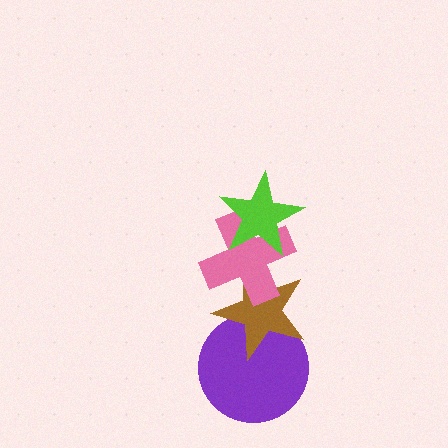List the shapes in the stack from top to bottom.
From top to bottom: the lime star, the pink cross, the brown star, the purple circle.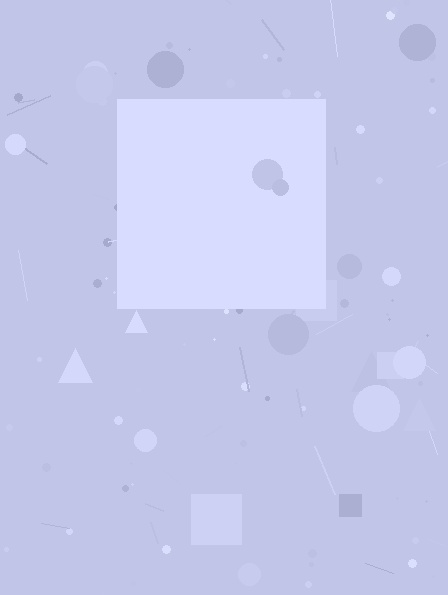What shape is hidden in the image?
A square is hidden in the image.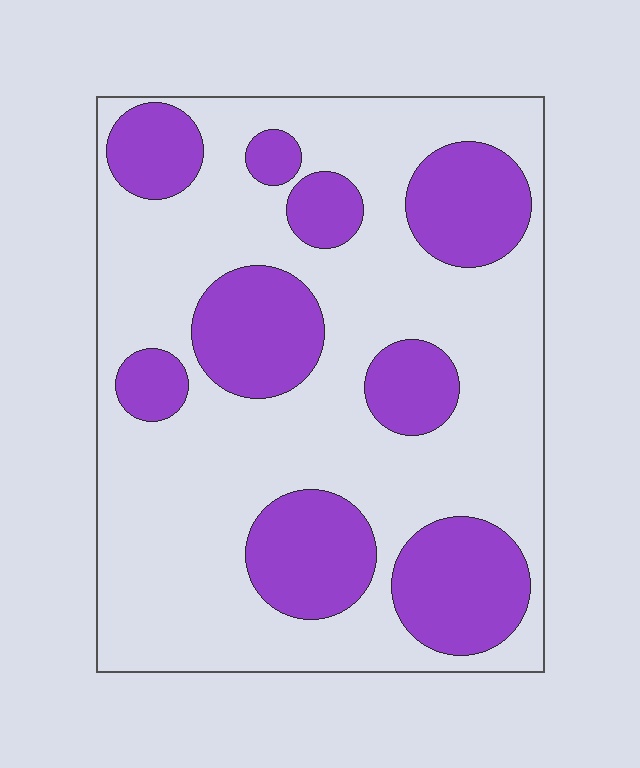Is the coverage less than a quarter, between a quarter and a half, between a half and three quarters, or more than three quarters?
Between a quarter and a half.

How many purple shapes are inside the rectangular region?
9.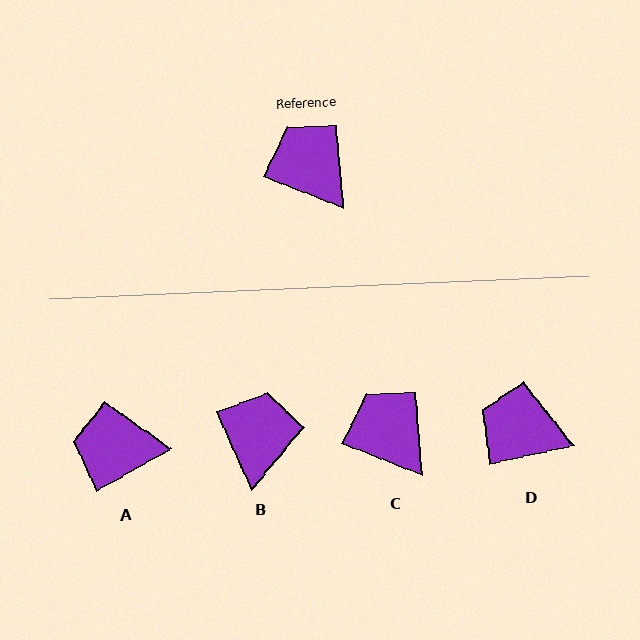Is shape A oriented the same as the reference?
No, it is off by about 51 degrees.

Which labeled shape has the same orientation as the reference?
C.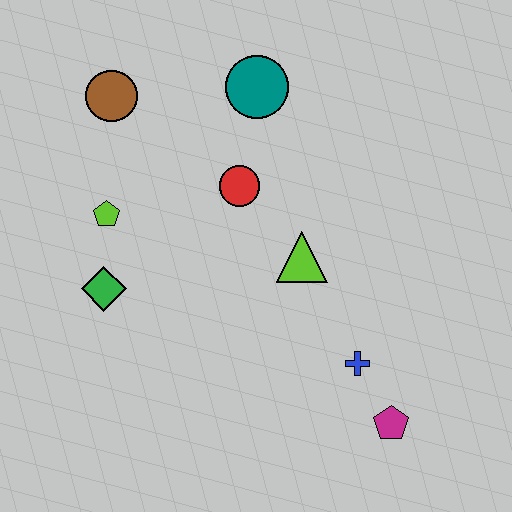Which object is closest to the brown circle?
The lime pentagon is closest to the brown circle.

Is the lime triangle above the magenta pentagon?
Yes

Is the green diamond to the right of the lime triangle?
No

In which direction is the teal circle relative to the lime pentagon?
The teal circle is to the right of the lime pentagon.